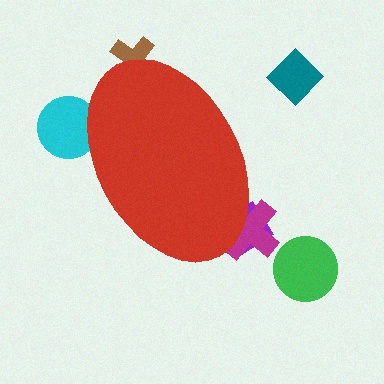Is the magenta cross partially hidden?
Yes, the magenta cross is partially hidden behind the red ellipse.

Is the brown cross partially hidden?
Yes, the brown cross is partially hidden behind the red ellipse.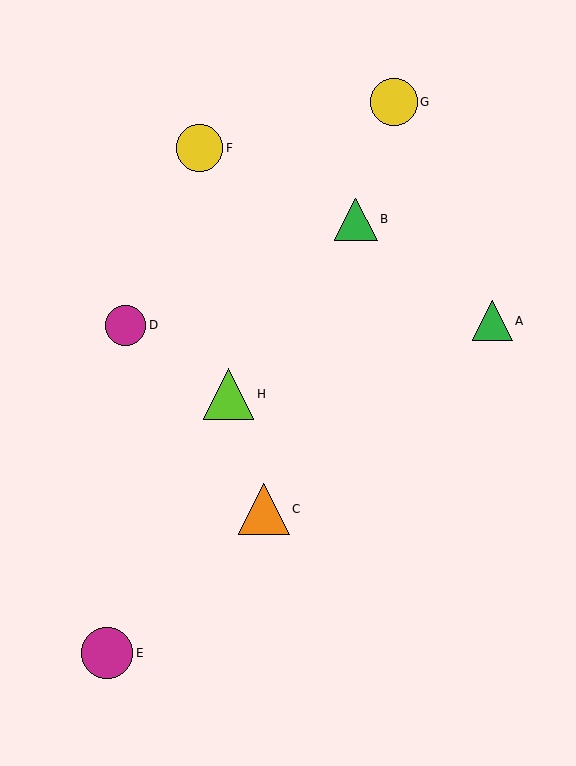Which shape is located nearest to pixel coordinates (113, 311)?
The magenta circle (labeled D) at (126, 325) is nearest to that location.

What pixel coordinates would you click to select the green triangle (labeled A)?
Click at (492, 321) to select the green triangle A.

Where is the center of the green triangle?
The center of the green triangle is at (356, 219).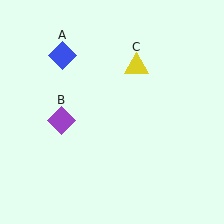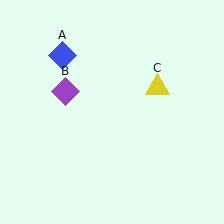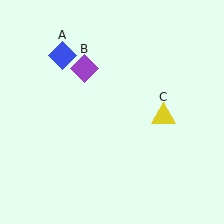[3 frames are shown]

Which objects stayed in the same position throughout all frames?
Blue diamond (object A) remained stationary.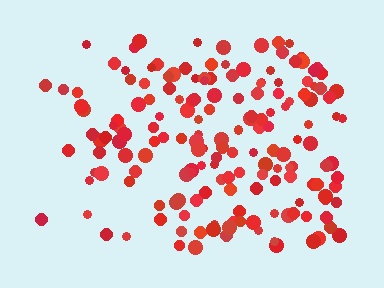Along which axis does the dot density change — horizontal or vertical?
Horizontal.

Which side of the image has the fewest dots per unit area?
The left.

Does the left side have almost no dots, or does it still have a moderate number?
Still a moderate number, just noticeably fewer than the right.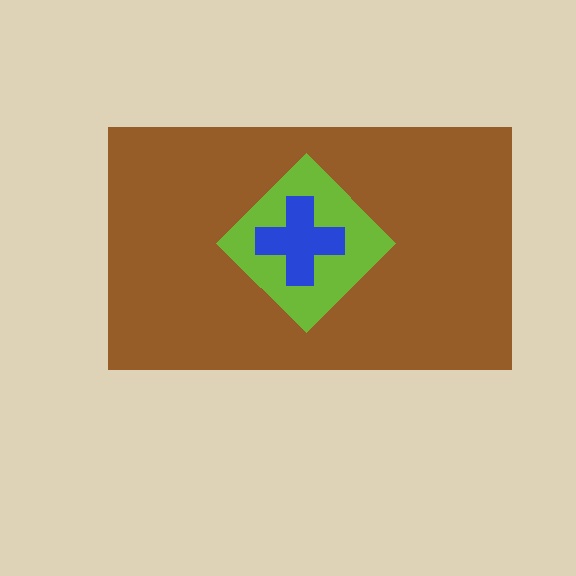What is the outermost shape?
The brown rectangle.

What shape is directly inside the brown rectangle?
The lime diamond.